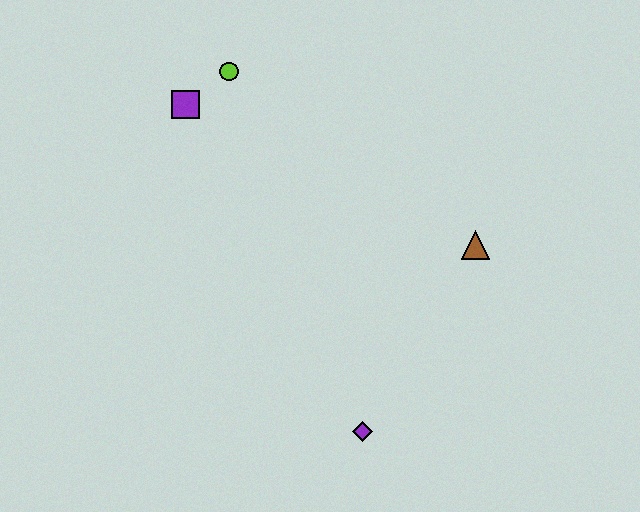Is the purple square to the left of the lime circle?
Yes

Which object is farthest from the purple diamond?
The lime circle is farthest from the purple diamond.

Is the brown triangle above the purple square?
No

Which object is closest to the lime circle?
The purple square is closest to the lime circle.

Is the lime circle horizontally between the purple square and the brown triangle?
Yes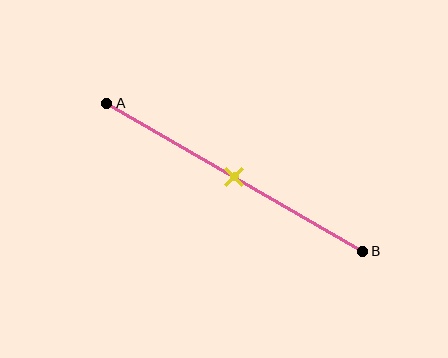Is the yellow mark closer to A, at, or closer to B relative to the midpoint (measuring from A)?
The yellow mark is approximately at the midpoint of segment AB.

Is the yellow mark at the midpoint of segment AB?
Yes, the mark is approximately at the midpoint.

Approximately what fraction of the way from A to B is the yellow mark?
The yellow mark is approximately 50% of the way from A to B.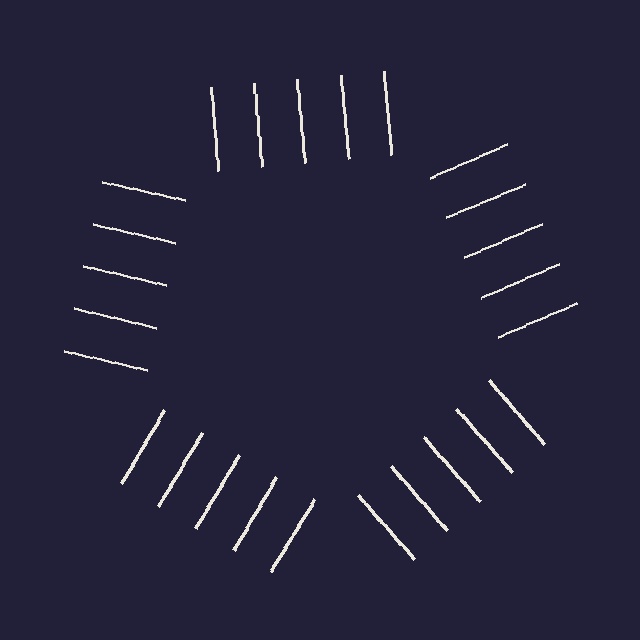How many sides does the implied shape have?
5 sides — the line-ends trace a pentagon.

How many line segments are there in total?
25 — 5 along each of the 5 edges.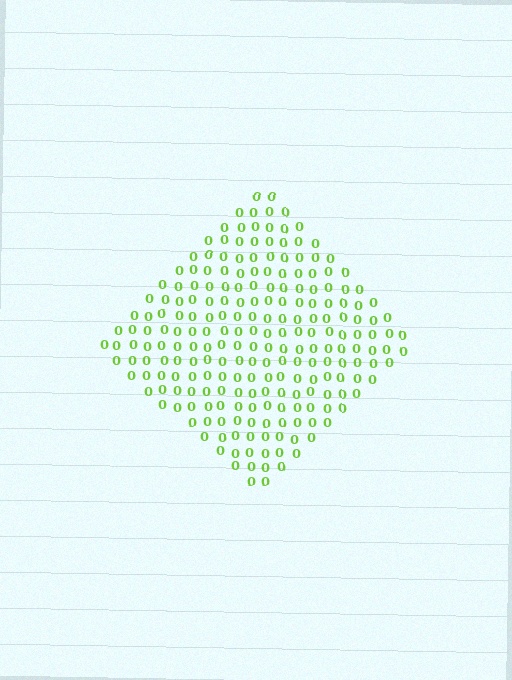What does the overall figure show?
The overall figure shows a diamond.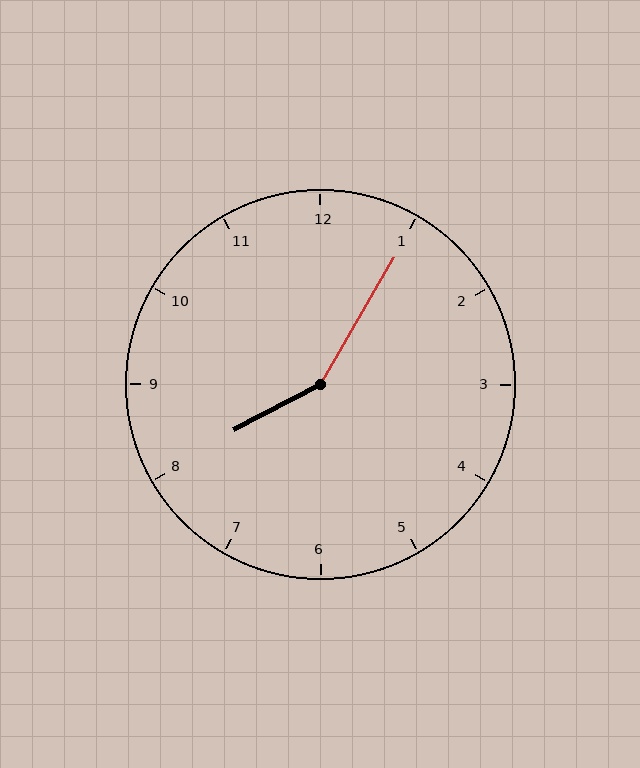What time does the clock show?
8:05.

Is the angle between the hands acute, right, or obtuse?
It is obtuse.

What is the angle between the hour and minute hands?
Approximately 148 degrees.